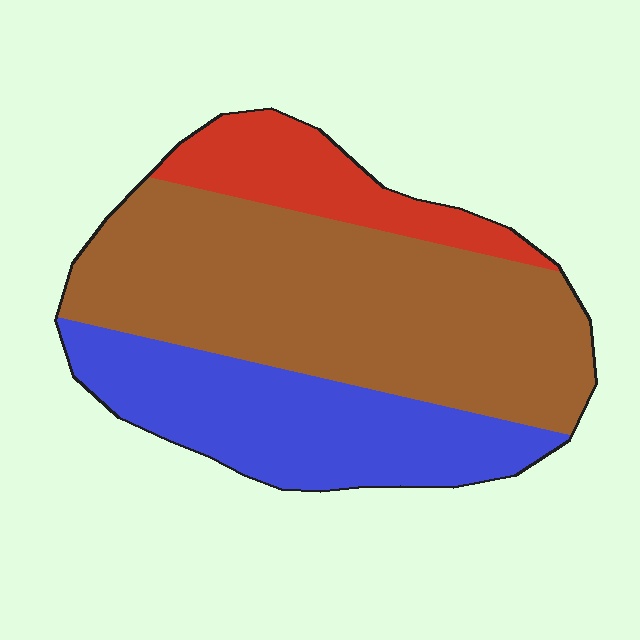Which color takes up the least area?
Red, at roughly 15%.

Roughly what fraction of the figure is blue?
Blue covers about 30% of the figure.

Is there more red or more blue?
Blue.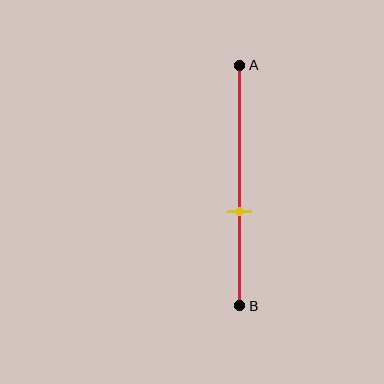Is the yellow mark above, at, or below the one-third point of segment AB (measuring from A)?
The yellow mark is below the one-third point of segment AB.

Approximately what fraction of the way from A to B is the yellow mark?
The yellow mark is approximately 60% of the way from A to B.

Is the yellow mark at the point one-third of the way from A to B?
No, the mark is at about 60% from A, not at the 33% one-third point.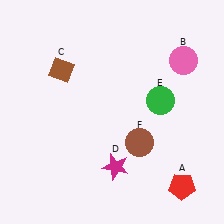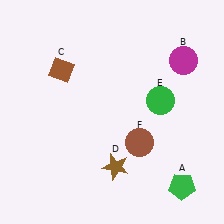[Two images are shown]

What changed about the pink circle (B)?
In Image 1, B is pink. In Image 2, it changed to magenta.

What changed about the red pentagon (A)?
In Image 1, A is red. In Image 2, it changed to green.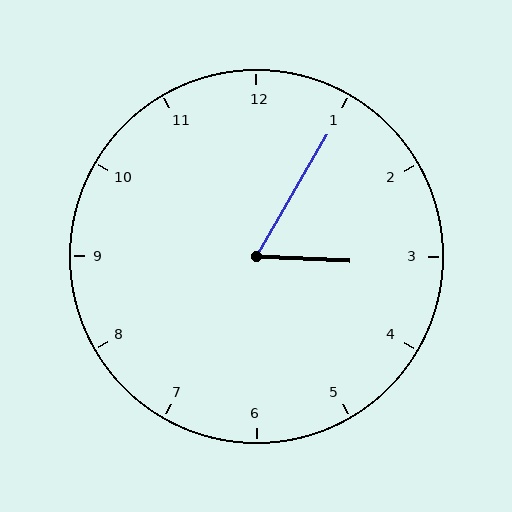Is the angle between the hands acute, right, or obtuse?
It is acute.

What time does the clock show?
3:05.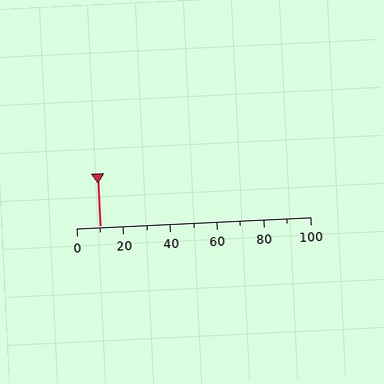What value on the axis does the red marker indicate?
The marker indicates approximately 10.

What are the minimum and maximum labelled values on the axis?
The axis runs from 0 to 100.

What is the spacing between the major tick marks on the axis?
The major ticks are spaced 20 apart.